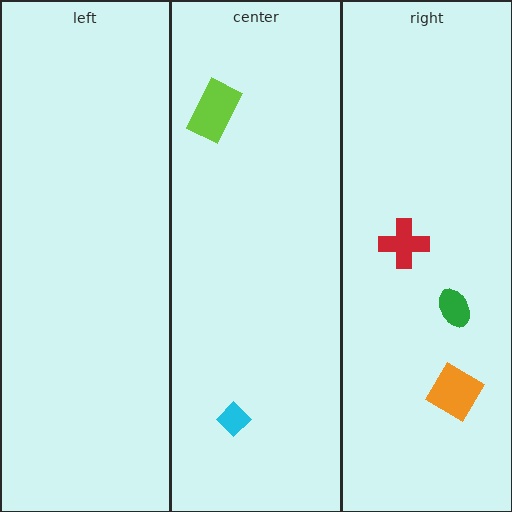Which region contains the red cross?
The right region.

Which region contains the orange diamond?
The right region.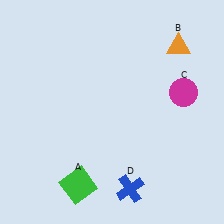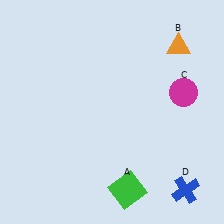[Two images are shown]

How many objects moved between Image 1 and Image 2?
2 objects moved between the two images.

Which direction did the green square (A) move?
The green square (A) moved right.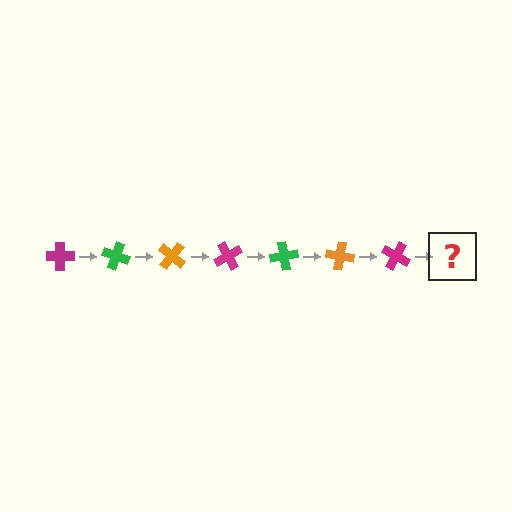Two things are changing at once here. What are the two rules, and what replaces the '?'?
The two rules are that it rotates 20 degrees each step and the color cycles through magenta, green, and orange. The '?' should be a green cross, rotated 140 degrees from the start.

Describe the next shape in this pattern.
It should be a green cross, rotated 140 degrees from the start.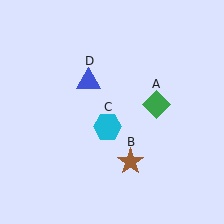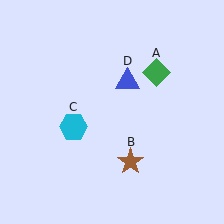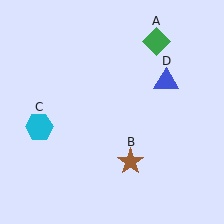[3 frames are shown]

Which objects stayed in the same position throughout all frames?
Brown star (object B) remained stationary.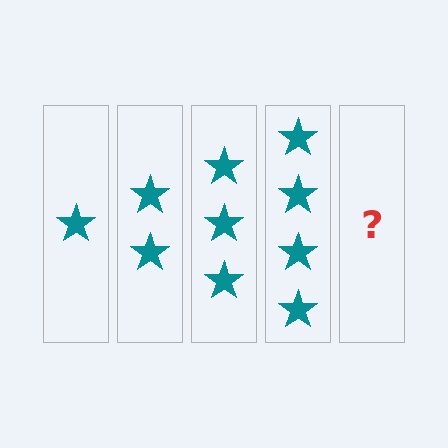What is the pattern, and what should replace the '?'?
The pattern is that each step adds one more star. The '?' should be 5 stars.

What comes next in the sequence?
The next element should be 5 stars.